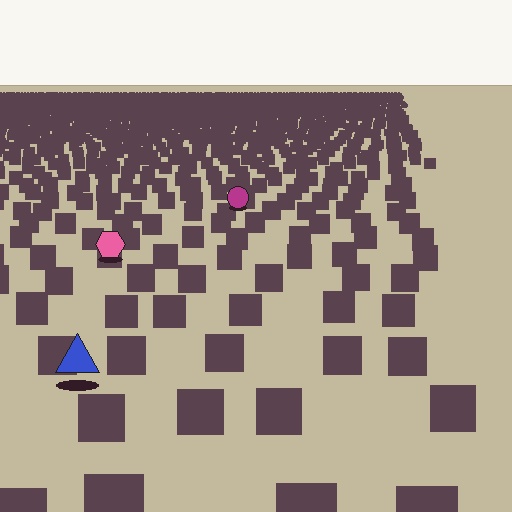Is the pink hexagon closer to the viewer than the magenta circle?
Yes. The pink hexagon is closer — you can tell from the texture gradient: the ground texture is coarser near it.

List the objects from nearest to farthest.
From nearest to farthest: the blue triangle, the pink hexagon, the magenta circle.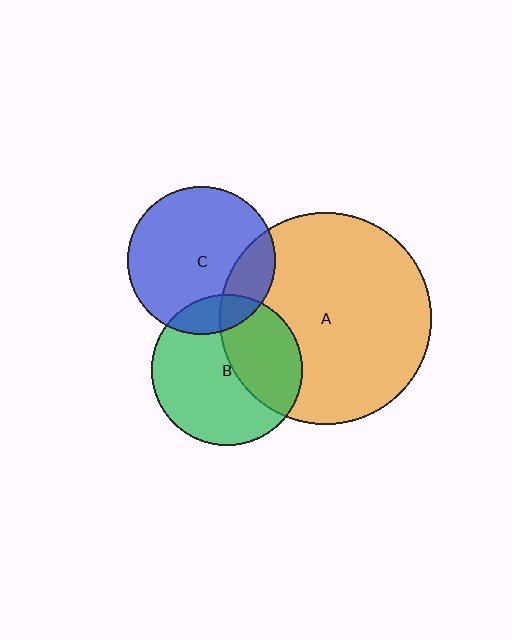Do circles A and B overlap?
Yes.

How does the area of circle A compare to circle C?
Approximately 2.1 times.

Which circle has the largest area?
Circle A (orange).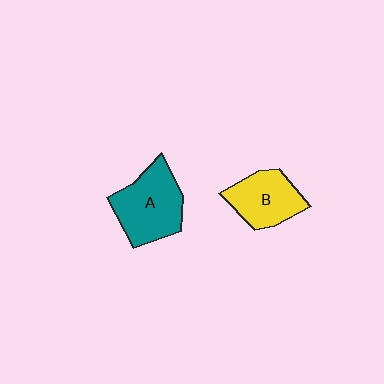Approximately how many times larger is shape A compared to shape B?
Approximately 1.3 times.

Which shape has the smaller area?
Shape B (yellow).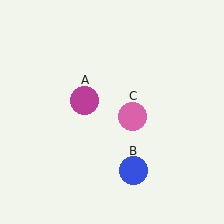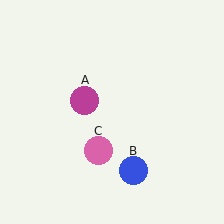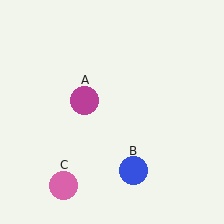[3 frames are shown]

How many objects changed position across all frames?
1 object changed position: pink circle (object C).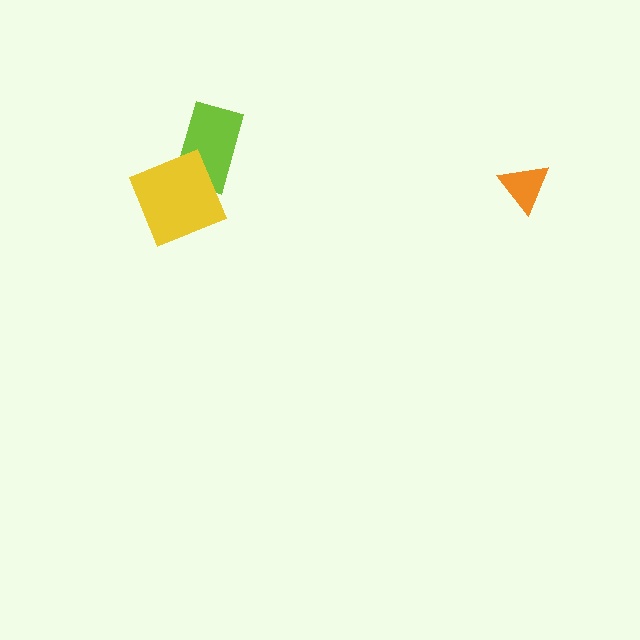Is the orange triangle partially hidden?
No, no other shape covers it.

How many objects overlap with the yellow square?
1 object overlaps with the yellow square.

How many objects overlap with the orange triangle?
0 objects overlap with the orange triangle.